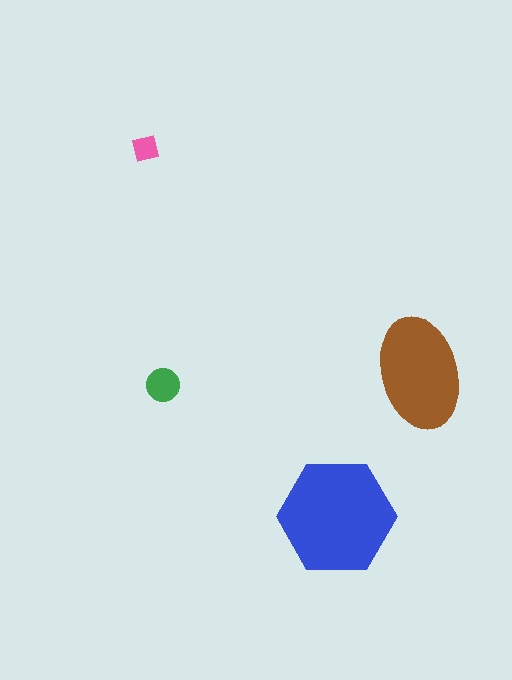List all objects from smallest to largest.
The pink square, the green circle, the brown ellipse, the blue hexagon.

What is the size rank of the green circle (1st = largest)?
3rd.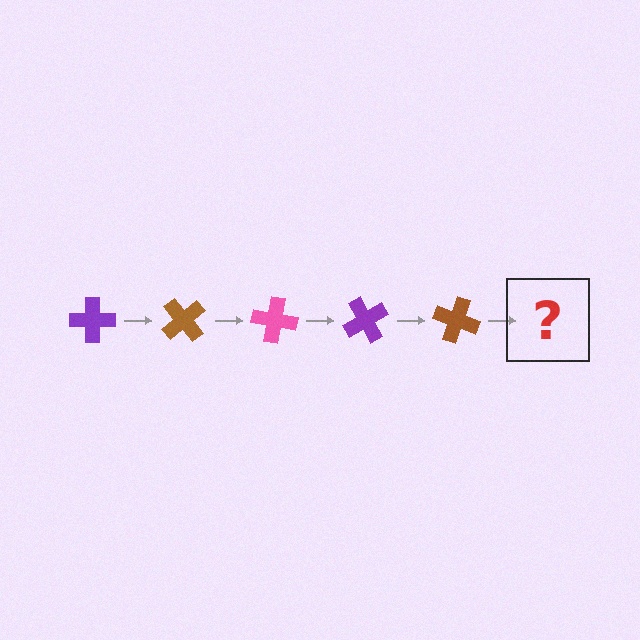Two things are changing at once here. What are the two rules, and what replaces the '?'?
The two rules are that it rotates 50 degrees each step and the color cycles through purple, brown, and pink. The '?' should be a pink cross, rotated 250 degrees from the start.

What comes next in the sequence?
The next element should be a pink cross, rotated 250 degrees from the start.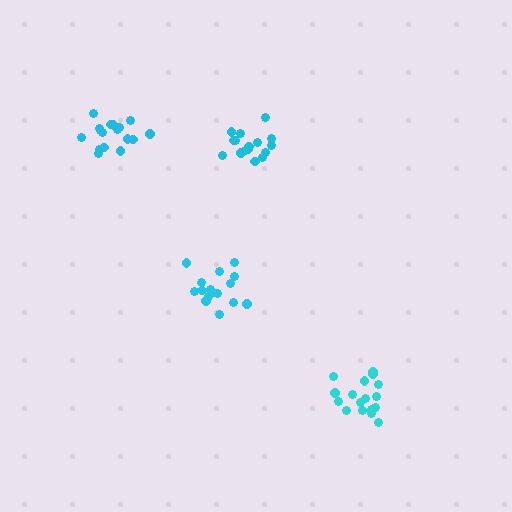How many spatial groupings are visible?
There are 4 spatial groupings.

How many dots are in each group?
Group 1: 16 dots, Group 2: 16 dots, Group 3: 18 dots, Group 4: 17 dots (67 total).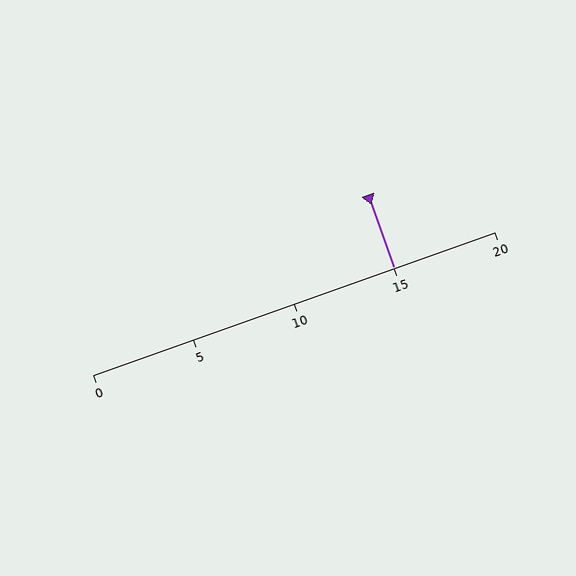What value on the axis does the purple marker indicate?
The marker indicates approximately 15.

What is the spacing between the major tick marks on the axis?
The major ticks are spaced 5 apart.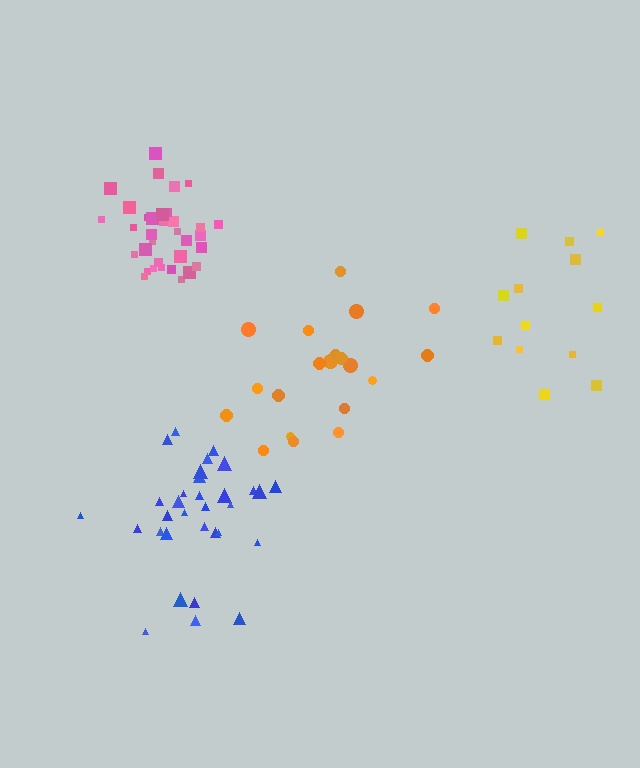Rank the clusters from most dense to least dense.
pink, blue, orange, yellow.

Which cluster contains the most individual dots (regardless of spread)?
Pink (34).